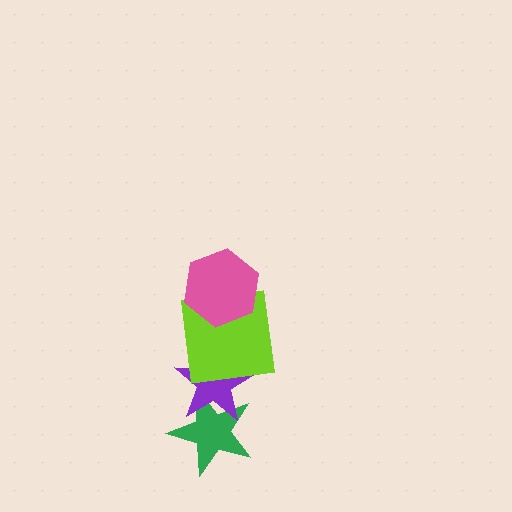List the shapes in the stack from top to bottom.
From top to bottom: the pink hexagon, the lime square, the purple star, the green star.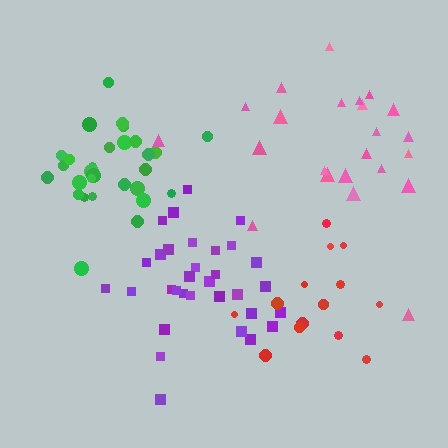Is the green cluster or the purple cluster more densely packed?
Purple.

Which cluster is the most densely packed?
Purple.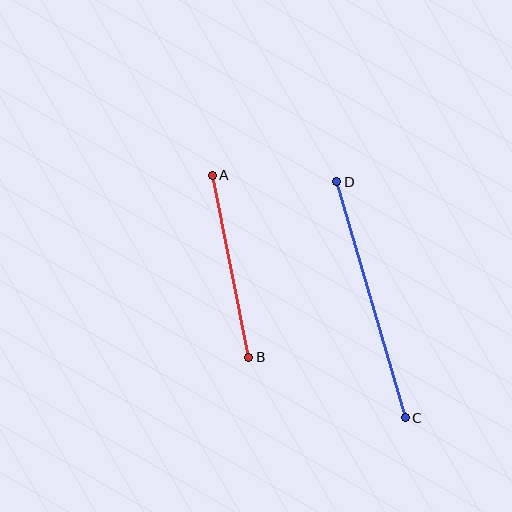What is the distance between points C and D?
The distance is approximately 246 pixels.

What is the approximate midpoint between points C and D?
The midpoint is at approximately (371, 300) pixels.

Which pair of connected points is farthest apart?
Points C and D are farthest apart.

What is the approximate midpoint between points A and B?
The midpoint is at approximately (231, 266) pixels.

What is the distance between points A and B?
The distance is approximately 186 pixels.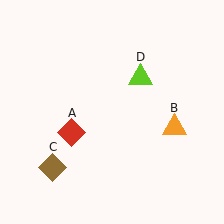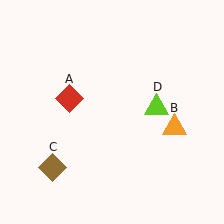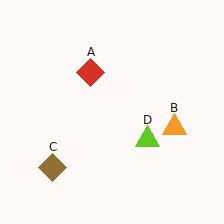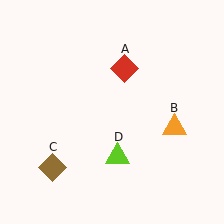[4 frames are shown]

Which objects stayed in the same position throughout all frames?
Orange triangle (object B) and brown diamond (object C) remained stationary.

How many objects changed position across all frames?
2 objects changed position: red diamond (object A), lime triangle (object D).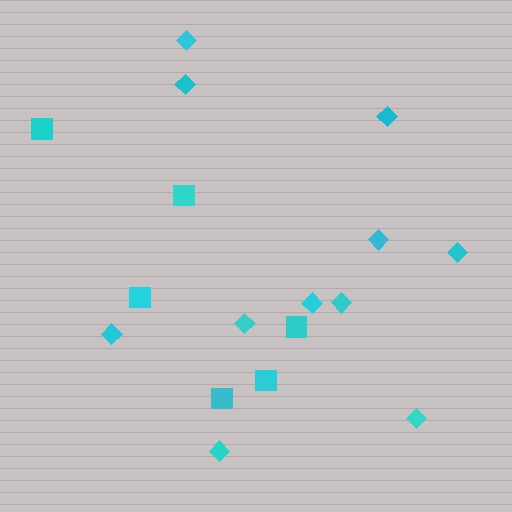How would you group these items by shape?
There are 2 groups: one group of diamonds (11) and one group of squares (6).